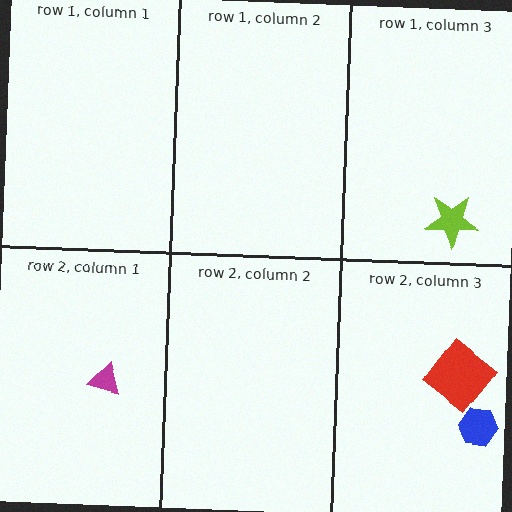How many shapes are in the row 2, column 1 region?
1.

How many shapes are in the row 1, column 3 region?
1.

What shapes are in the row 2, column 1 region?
The magenta triangle.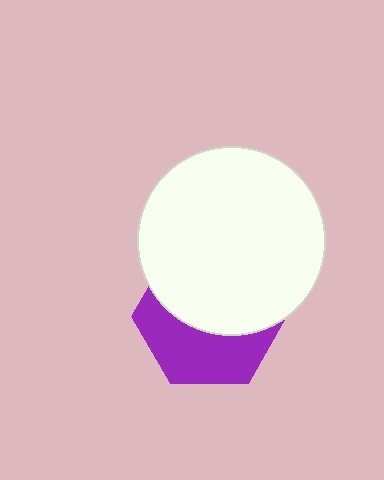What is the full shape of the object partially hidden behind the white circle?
The partially hidden object is a purple hexagon.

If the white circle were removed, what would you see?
You would see the complete purple hexagon.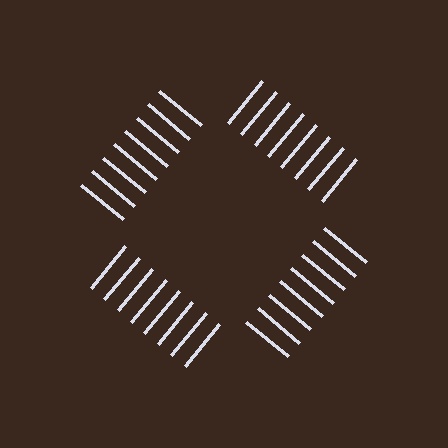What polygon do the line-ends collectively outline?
An illusory square — the line segments terminate on its edges but no continuous stroke is drawn.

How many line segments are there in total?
32 — 8 along each of the 4 edges.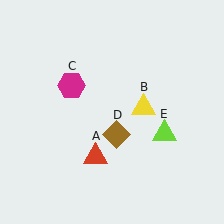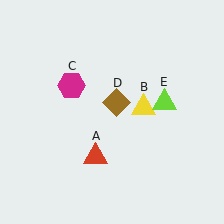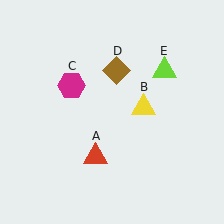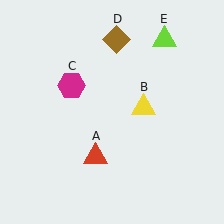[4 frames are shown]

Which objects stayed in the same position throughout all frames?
Red triangle (object A) and yellow triangle (object B) and magenta hexagon (object C) remained stationary.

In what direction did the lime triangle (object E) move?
The lime triangle (object E) moved up.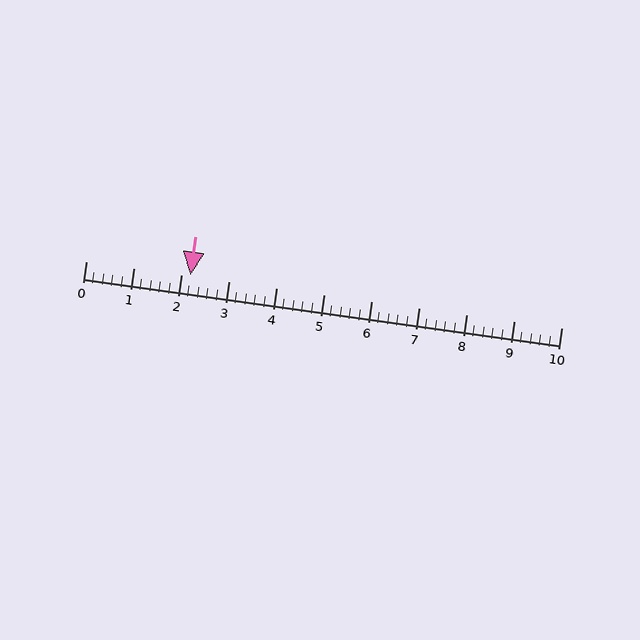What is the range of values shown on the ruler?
The ruler shows values from 0 to 10.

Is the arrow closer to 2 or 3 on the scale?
The arrow is closer to 2.